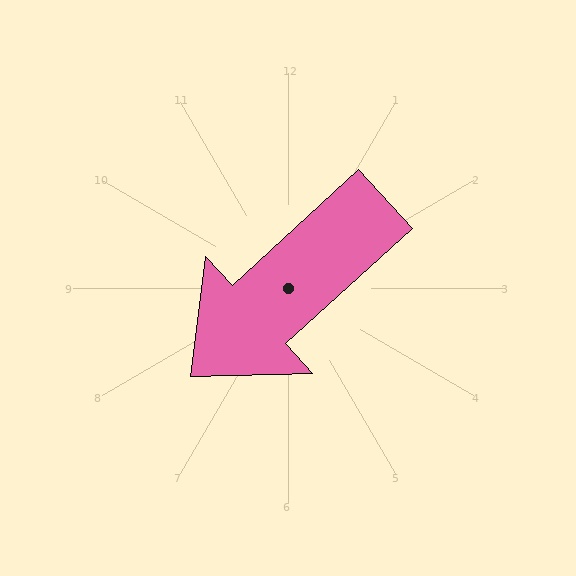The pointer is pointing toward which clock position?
Roughly 8 o'clock.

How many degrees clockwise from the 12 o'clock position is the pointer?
Approximately 228 degrees.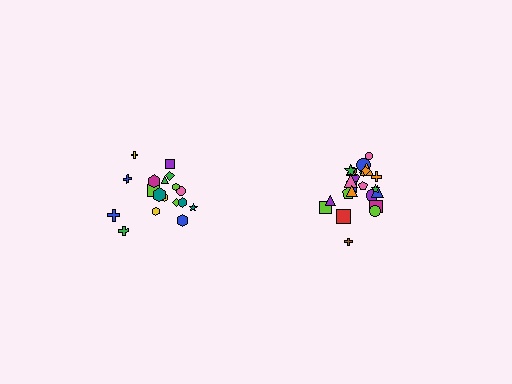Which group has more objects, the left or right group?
The right group.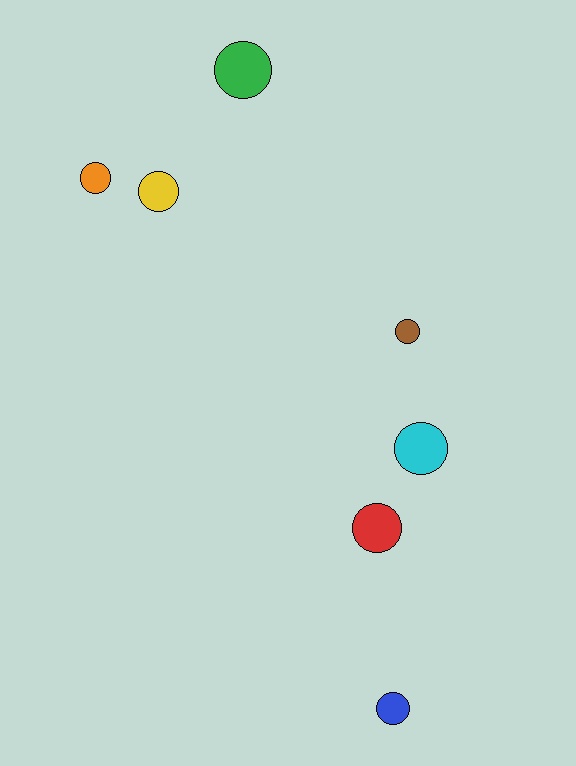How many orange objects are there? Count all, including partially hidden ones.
There is 1 orange object.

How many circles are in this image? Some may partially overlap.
There are 7 circles.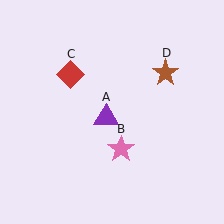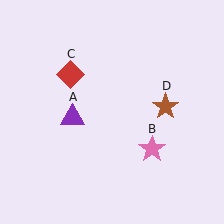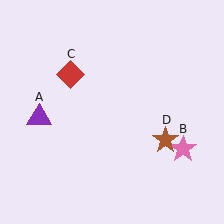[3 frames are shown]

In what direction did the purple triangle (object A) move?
The purple triangle (object A) moved left.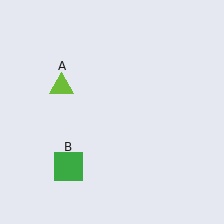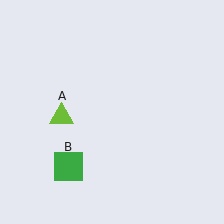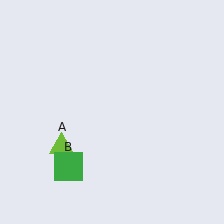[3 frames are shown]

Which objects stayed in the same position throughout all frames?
Green square (object B) remained stationary.